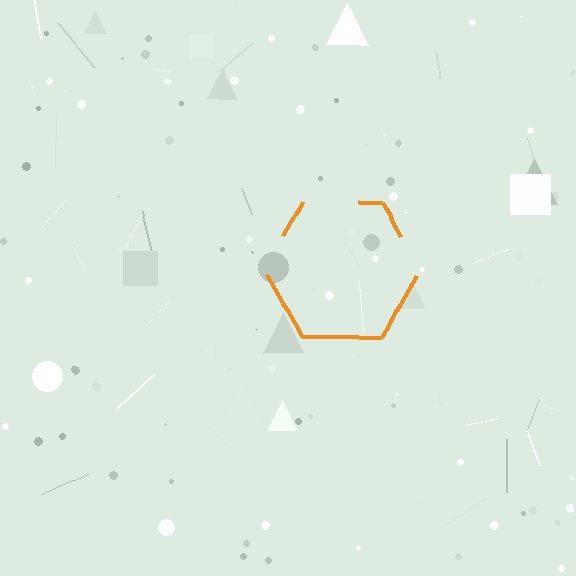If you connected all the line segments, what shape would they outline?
They would outline a hexagon.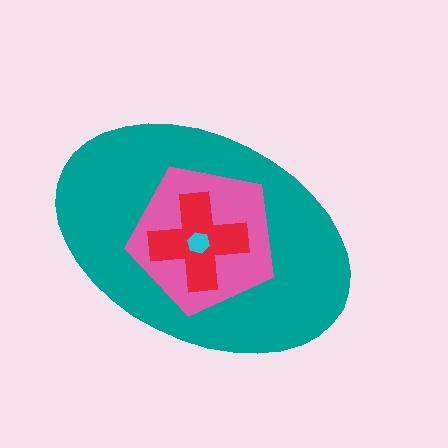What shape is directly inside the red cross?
The cyan hexagon.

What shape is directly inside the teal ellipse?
The pink pentagon.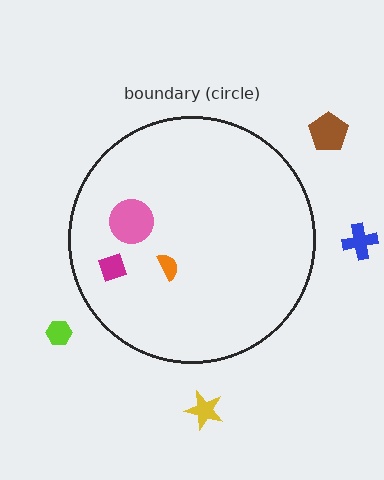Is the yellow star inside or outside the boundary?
Outside.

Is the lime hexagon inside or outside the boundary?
Outside.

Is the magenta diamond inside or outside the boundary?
Inside.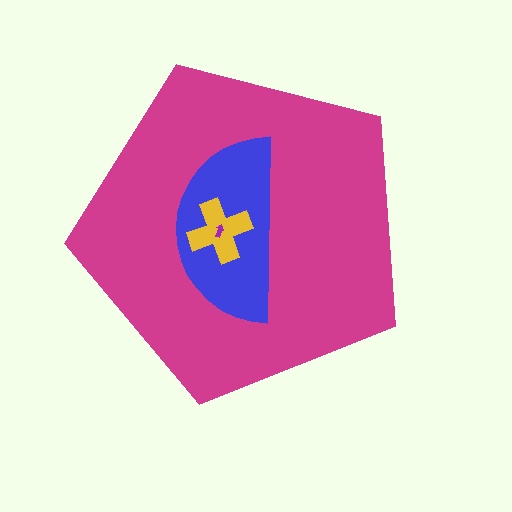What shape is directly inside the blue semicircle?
The yellow cross.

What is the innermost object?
The purple arrow.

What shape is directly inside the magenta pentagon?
The blue semicircle.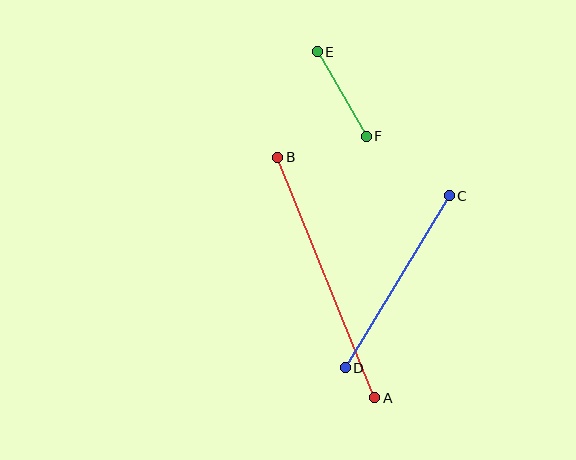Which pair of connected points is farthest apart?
Points A and B are farthest apart.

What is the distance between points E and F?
The distance is approximately 98 pixels.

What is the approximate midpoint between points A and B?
The midpoint is at approximately (326, 277) pixels.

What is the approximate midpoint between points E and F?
The midpoint is at approximately (342, 94) pixels.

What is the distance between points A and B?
The distance is approximately 259 pixels.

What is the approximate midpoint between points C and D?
The midpoint is at approximately (397, 282) pixels.